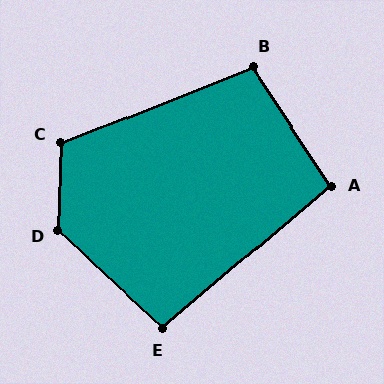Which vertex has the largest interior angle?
D, at approximately 131 degrees.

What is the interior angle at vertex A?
Approximately 97 degrees (obtuse).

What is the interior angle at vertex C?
Approximately 114 degrees (obtuse).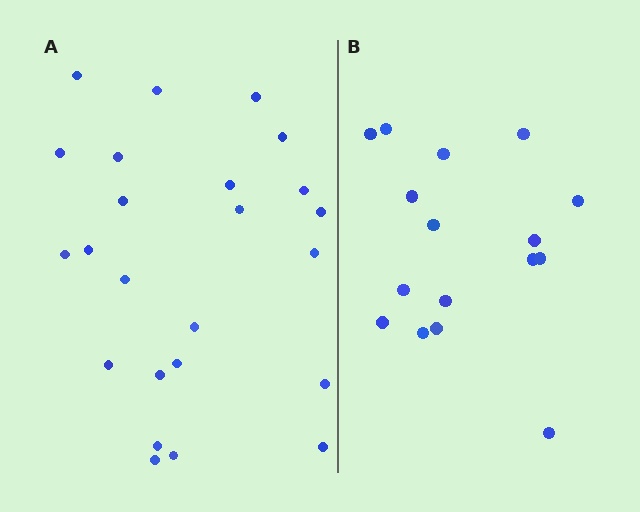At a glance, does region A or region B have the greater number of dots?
Region A (the left region) has more dots.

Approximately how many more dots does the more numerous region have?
Region A has roughly 8 or so more dots than region B.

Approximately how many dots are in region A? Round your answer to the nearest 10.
About 20 dots. (The exact count is 24, which rounds to 20.)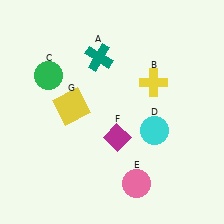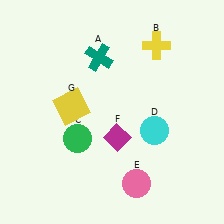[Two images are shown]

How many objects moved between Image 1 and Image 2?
2 objects moved between the two images.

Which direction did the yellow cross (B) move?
The yellow cross (B) moved up.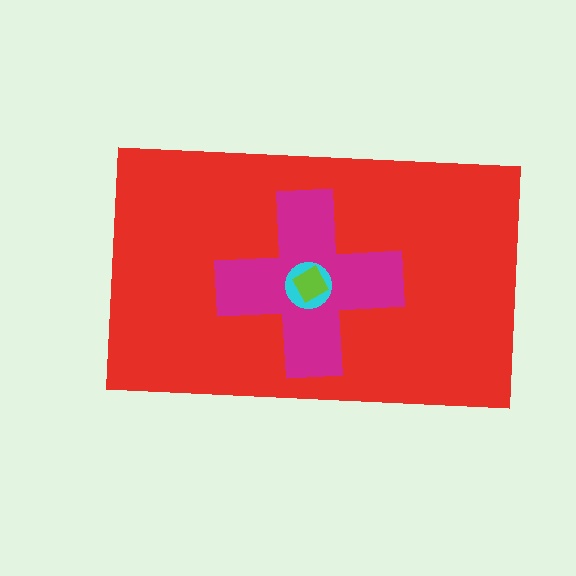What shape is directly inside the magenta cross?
The cyan circle.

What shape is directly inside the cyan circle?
The lime diamond.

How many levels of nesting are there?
4.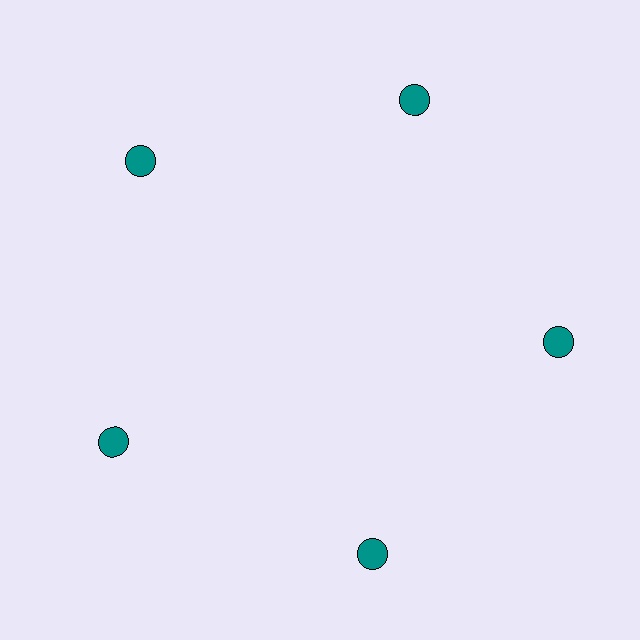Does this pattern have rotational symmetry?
Yes, this pattern has 5-fold rotational symmetry. It looks the same after rotating 72 degrees around the center.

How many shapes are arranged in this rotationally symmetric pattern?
There are 5 shapes, arranged in 5 groups of 1.